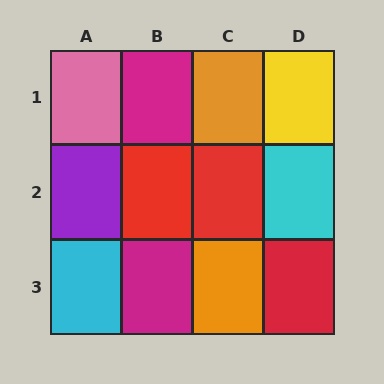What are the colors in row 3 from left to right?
Cyan, magenta, orange, red.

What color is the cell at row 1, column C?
Orange.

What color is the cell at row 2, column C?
Red.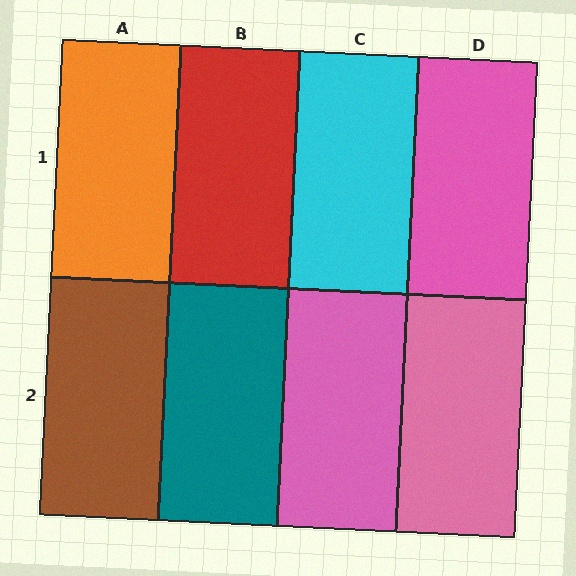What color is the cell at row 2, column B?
Teal.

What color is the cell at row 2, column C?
Pink.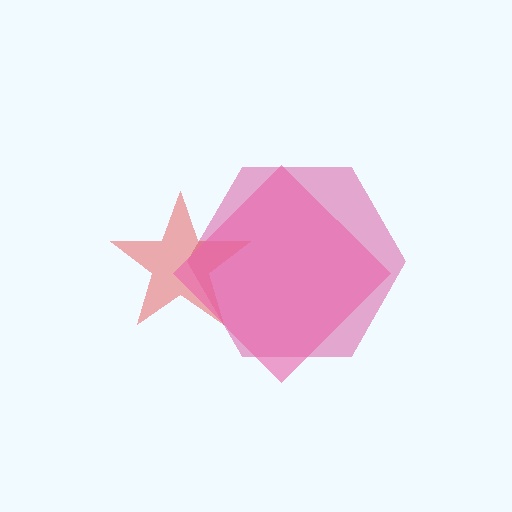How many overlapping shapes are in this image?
There are 3 overlapping shapes in the image.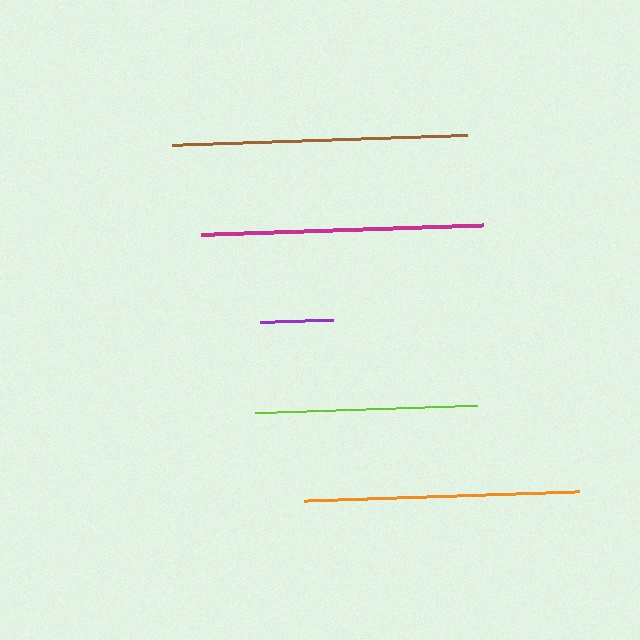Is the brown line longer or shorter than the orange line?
The brown line is longer than the orange line.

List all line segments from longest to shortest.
From longest to shortest: brown, magenta, orange, lime, purple.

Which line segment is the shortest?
The purple line is the shortest at approximately 73 pixels.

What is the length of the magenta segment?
The magenta segment is approximately 281 pixels long.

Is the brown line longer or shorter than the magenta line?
The brown line is longer than the magenta line.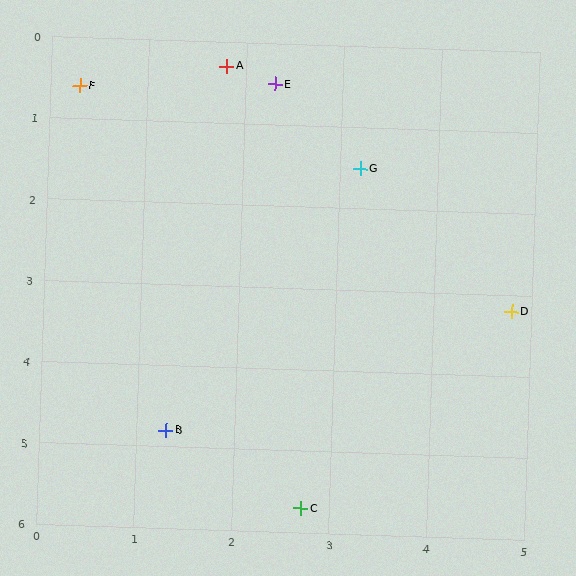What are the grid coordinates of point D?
Point D is at approximately (4.8, 3.2).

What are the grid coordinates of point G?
Point G is at approximately (3.2, 1.5).